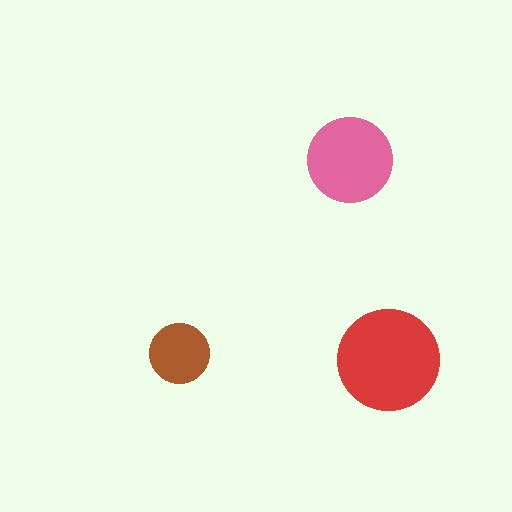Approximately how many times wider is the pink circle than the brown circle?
About 1.5 times wider.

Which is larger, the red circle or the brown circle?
The red one.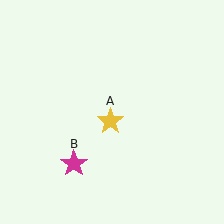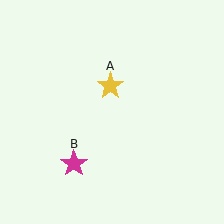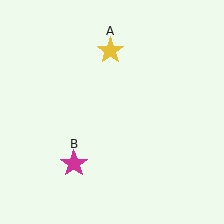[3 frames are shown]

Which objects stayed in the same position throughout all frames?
Magenta star (object B) remained stationary.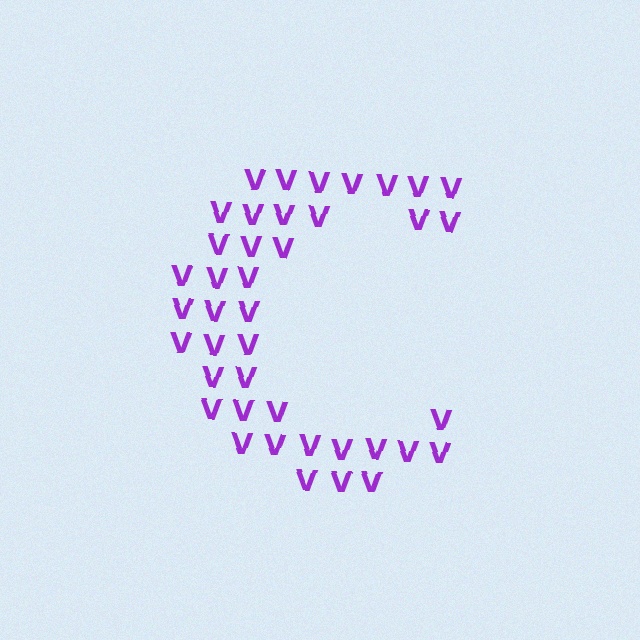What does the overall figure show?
The overall figure shows the letter C.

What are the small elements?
The small elements are letter V's.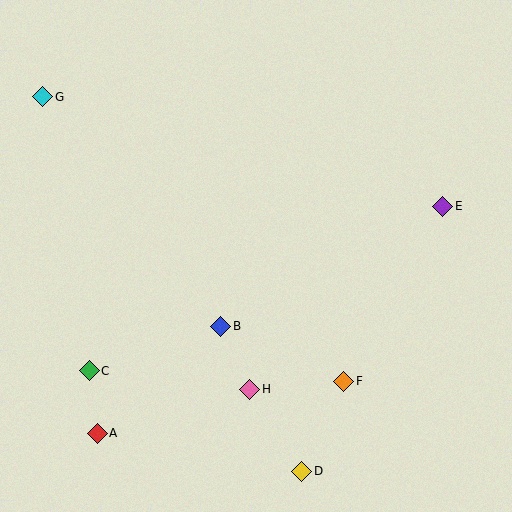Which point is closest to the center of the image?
Point B at (221, 326) is closest to the center.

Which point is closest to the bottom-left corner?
Point A is closest to the bottom-left corner.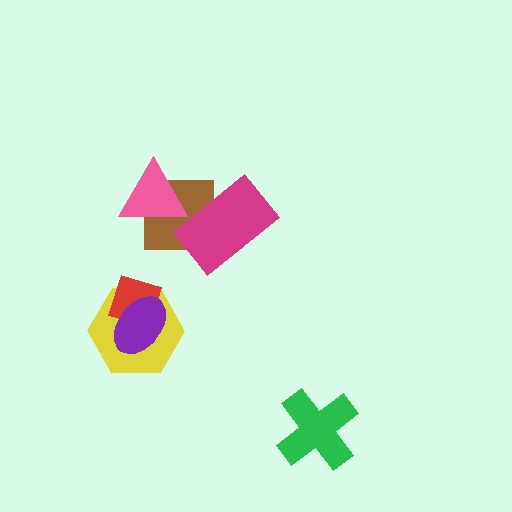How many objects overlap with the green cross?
0 objects overlap with the green cross.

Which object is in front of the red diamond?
The purple ellipse is in front of the red diamond.